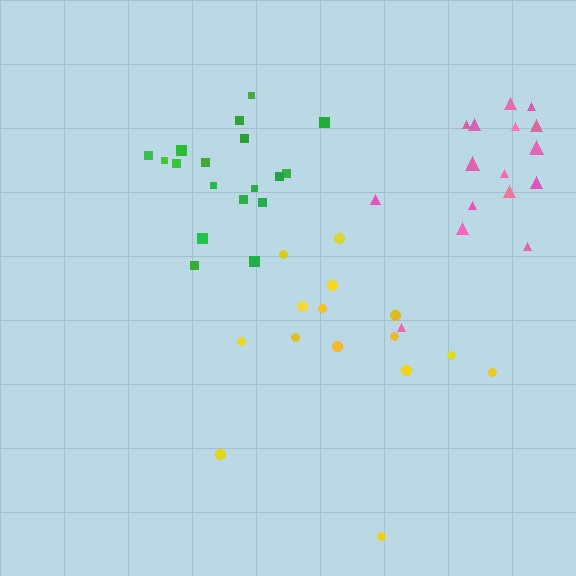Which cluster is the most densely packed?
Green.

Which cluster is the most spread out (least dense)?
Yellow.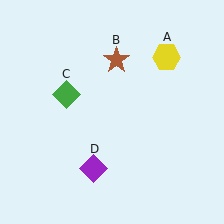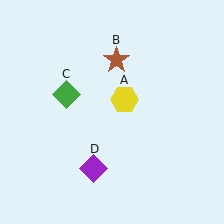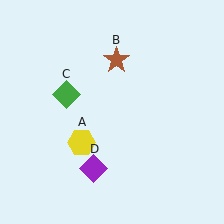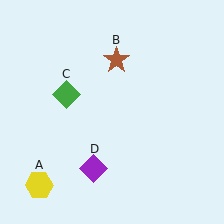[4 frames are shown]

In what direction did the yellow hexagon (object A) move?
The yellow hexagon (object A) moved down and to the left.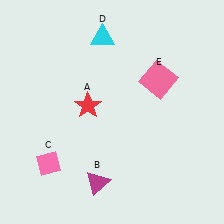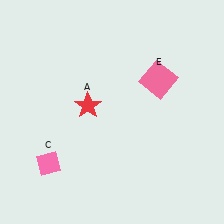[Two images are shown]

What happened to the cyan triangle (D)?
The cyan triangle (D) was removed in Image 2. It was in the top-left area of Image 1.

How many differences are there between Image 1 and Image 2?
There are 2 differences between the two images.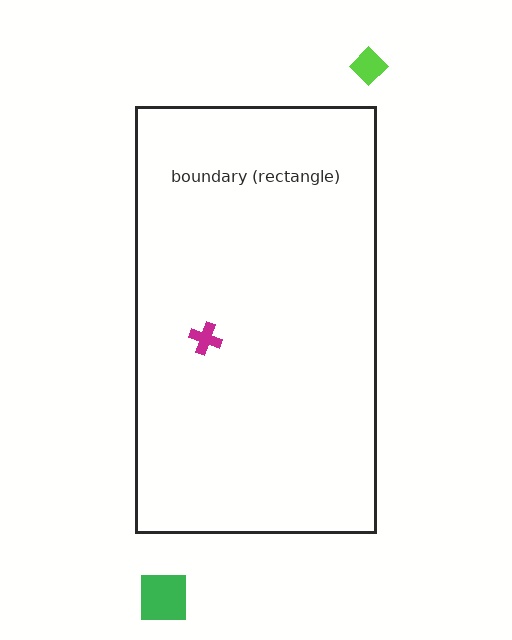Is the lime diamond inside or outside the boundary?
Outside.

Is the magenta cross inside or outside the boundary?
Inside.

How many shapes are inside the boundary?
1 inside, 2 outside.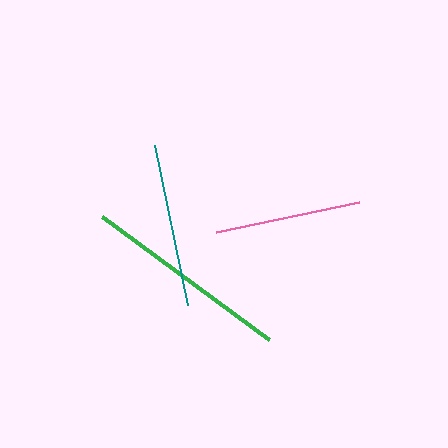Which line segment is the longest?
The green line is the longest at approximately 207 pixels.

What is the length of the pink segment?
The pink segment is approximately 145 pixels long.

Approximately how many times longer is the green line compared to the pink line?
The green line is approximately 1.4 times the length of the pink line.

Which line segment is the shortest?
The pink line is the shortest at approximately 145 pixels.